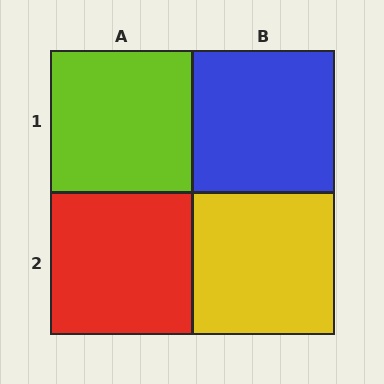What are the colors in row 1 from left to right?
Lime, blue.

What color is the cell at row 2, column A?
Red.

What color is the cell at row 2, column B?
Yellow.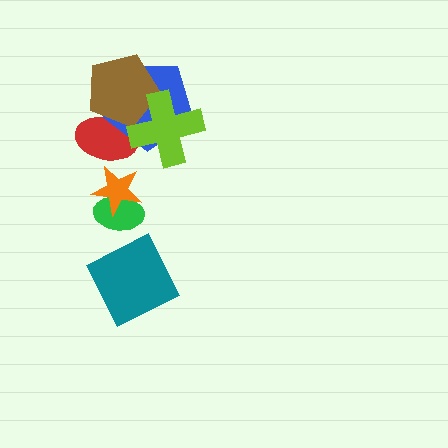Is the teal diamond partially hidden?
No, no other shape covers it.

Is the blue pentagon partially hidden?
Yes, it is partially covered by another shape.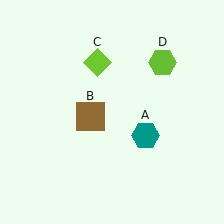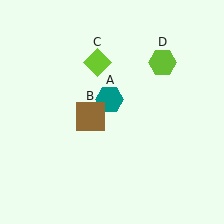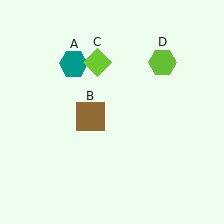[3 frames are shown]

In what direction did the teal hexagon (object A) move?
The teal hexagon (object A) moved up and to the left.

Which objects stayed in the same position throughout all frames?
Brown square (object B) and lime diamond (object C) and lime hexagon (object D) remained stationary.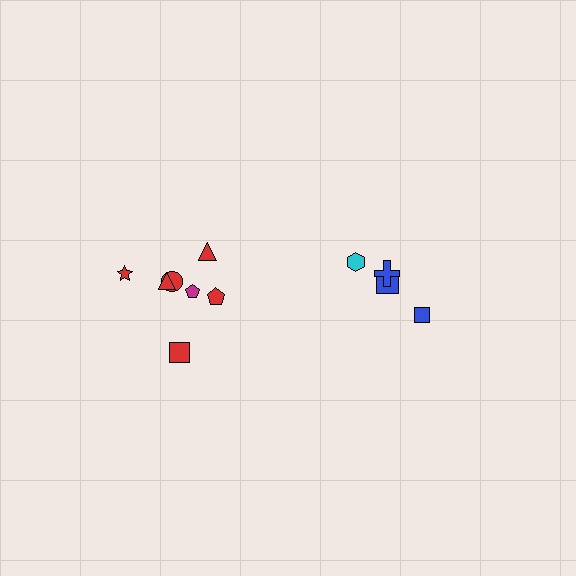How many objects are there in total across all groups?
There are 11 objects.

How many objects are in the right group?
There are 4 objects.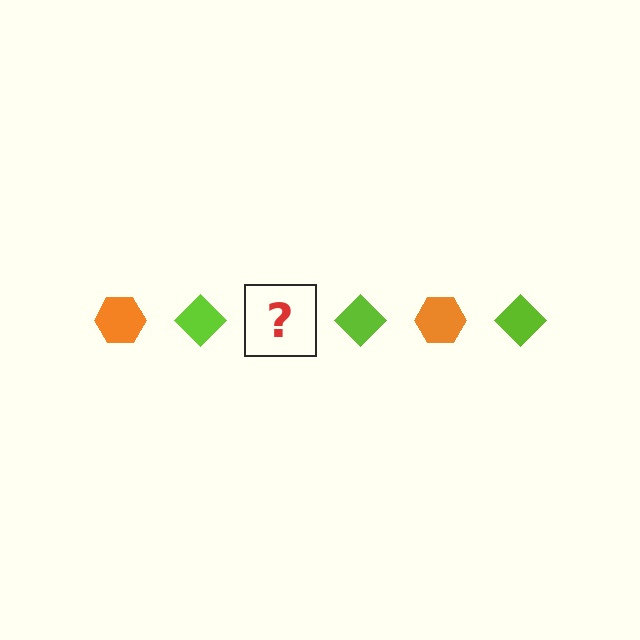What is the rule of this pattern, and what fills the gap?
The rule is that the pattern alternates between orange hexagon and lime diamond. The gap should be filled with an orange hexagon.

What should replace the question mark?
The question mark should be replaced with an orange hexagon.